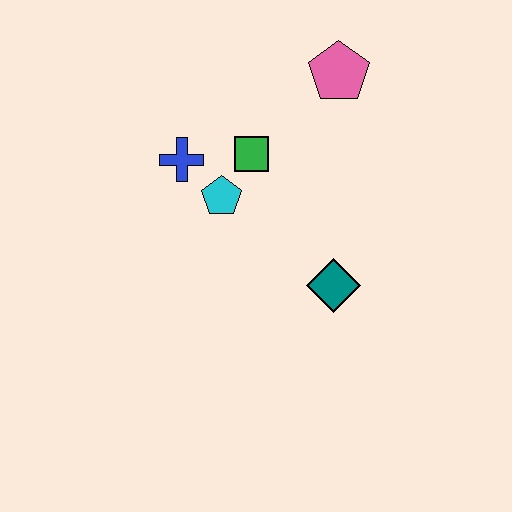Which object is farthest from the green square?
The teal diamond is farthest from the green square.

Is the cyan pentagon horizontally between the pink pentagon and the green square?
No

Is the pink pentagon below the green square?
No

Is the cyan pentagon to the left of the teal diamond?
Yes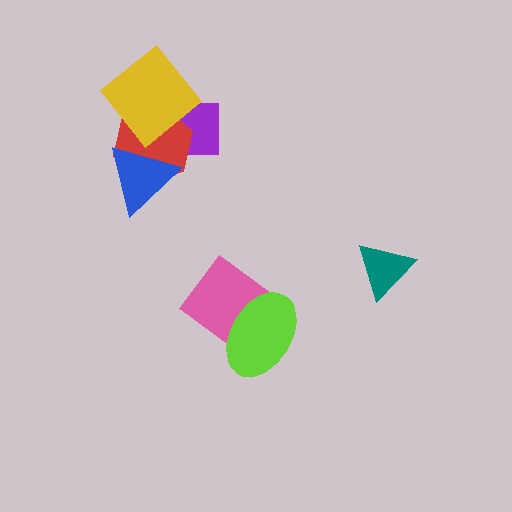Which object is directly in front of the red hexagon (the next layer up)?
The yellow diamond is directly in front of the red hexagon.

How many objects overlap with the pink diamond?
1 object overlaps with the pink diamond.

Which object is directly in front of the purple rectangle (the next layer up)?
The red hexagon is directly in front of the purple rectangle.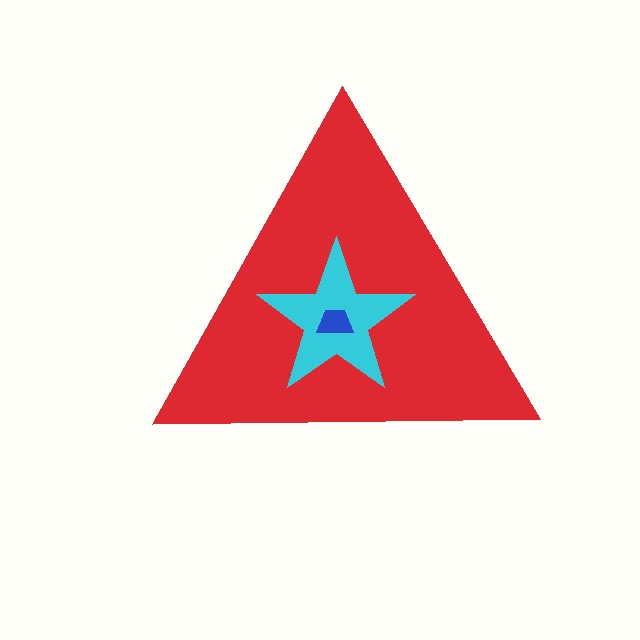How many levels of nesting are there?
3.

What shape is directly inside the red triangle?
The cyan star.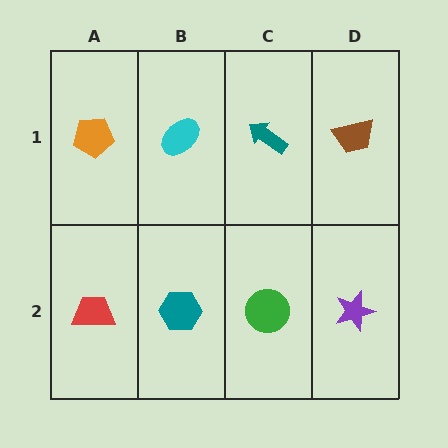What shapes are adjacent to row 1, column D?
A purple star (row 2, column D), a teal arrow (row 1, column C).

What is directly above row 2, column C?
A teal arrow.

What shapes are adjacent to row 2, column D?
A brown trapezoid (row 1, column D), a green circle (row 2, column C).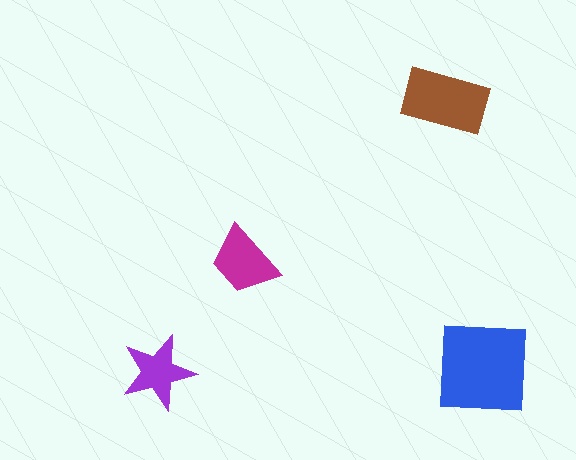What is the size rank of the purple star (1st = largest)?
4th.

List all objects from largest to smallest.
The blue square, the brown rectangle, the magenta trapezoid, the purple star.